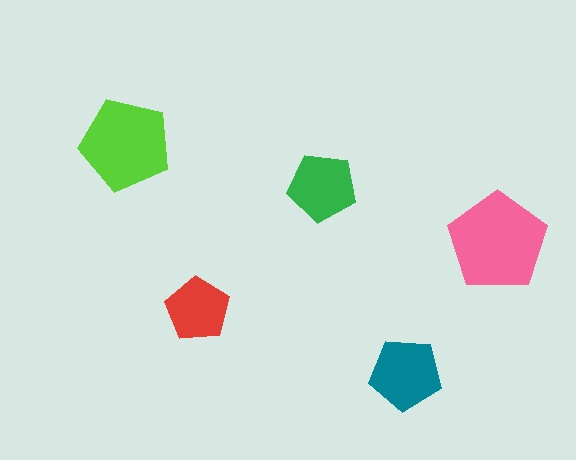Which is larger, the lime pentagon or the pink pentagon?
The pink one.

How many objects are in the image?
There are 5 objects in the image.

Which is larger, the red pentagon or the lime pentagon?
The lime one.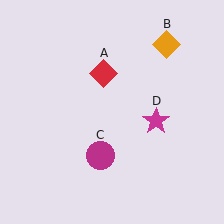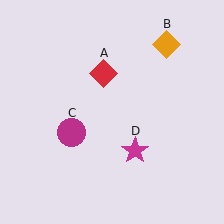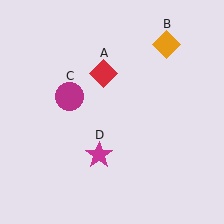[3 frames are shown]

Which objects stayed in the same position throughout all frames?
Red diamond (object A) and orange diamond (object B) remained stationary.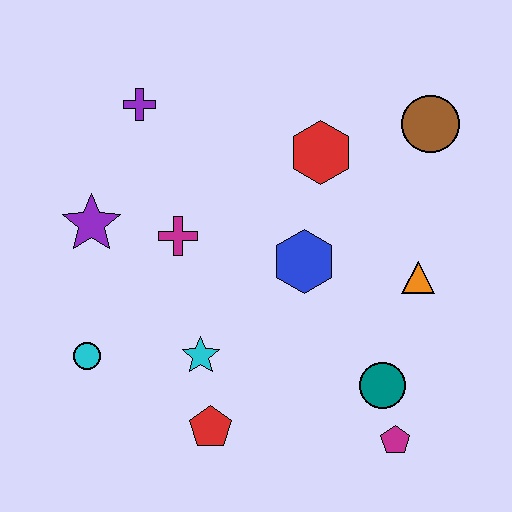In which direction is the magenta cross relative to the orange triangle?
The magenta cross is to the left of the orange triangle.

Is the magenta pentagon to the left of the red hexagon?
No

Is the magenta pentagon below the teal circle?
Yes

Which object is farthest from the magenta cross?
The magenta pentagon is farthest from the magenta cross.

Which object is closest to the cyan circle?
The cyan star is closest to the cyan circle.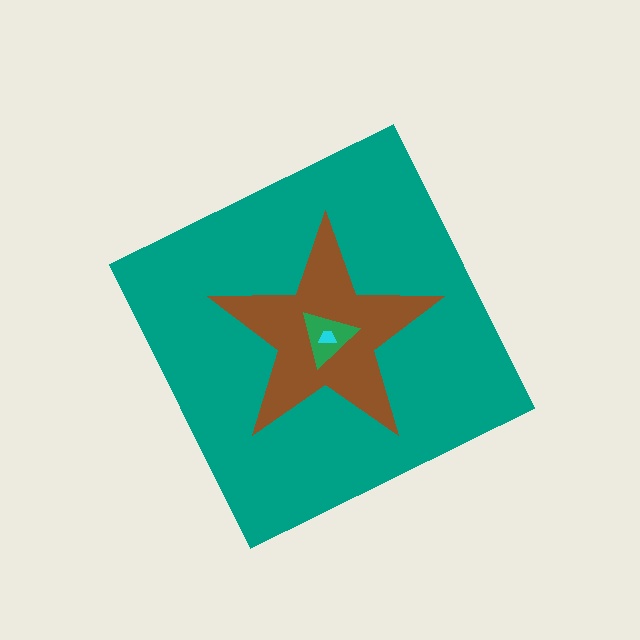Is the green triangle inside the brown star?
Yes.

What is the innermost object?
The cyan trapezoid.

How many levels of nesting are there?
4.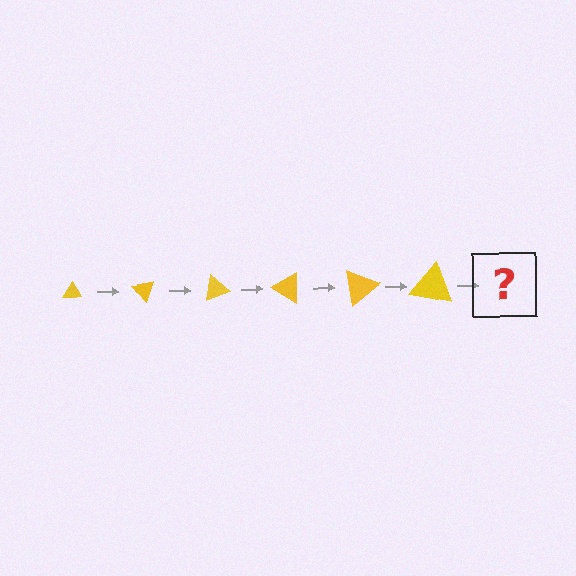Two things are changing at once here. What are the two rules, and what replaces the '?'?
The two rules are that the triangle grows larger each step and it rotates 50 degrees each step. The '?' should be a triangle, larger than the previous one and rotated 300 degrees from the start.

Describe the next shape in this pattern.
It should be a triangle, larger than the previous one and rotated 300 degrees from the start.